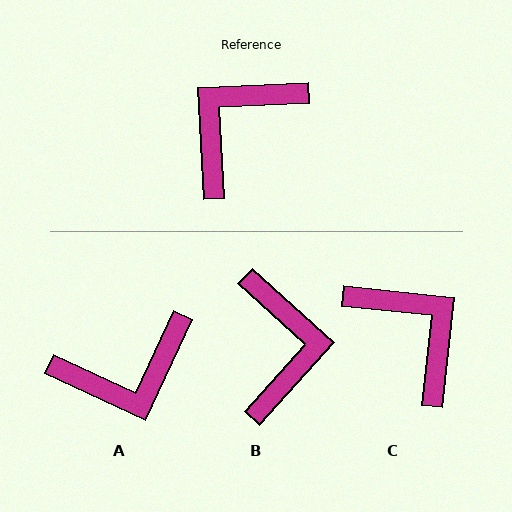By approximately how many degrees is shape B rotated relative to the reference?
Approximately 135 degrees clockwise.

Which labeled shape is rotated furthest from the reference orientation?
A, about 152 degrees away.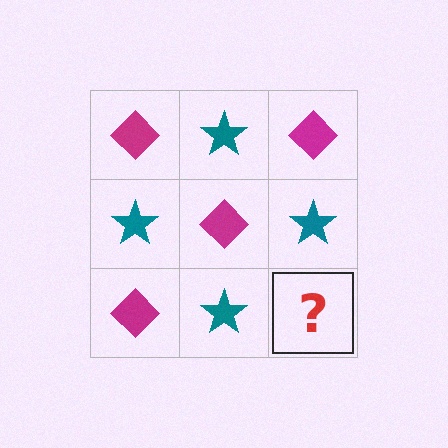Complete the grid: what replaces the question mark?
The question mark should be replaced with a magenta diamond.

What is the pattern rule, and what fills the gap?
The rule is that it alternates magenta diamond and teal star in a checkerboard pattern. The gap should be filled with a magenta diamond.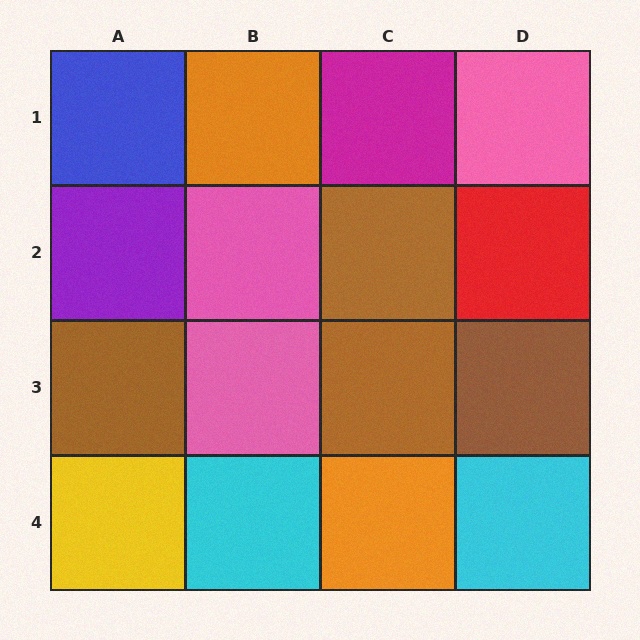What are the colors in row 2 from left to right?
Purple, pink, brown, red.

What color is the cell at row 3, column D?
Brown.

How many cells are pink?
3 cells are pink.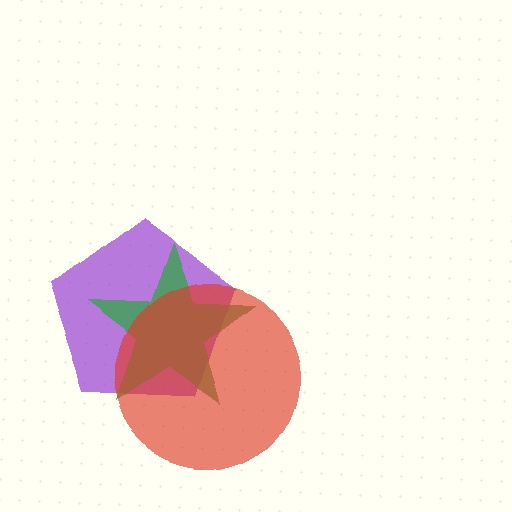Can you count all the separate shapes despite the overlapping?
Yes, there are 3 separate shapes.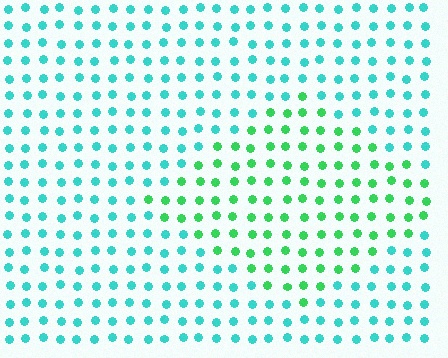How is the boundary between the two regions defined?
The boundary is defined purely by a slight shift in hue (about 42 degrees). Spacing, size, and orientation are identical on both sides.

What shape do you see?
I see a diamond.